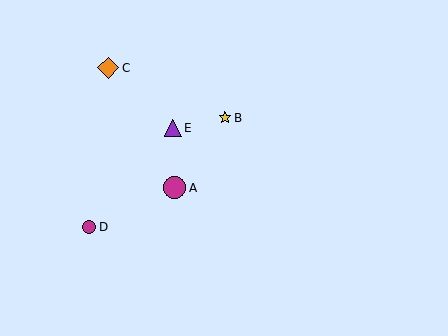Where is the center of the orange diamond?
The center of the orange diamond is at (108, 68).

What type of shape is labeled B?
Shape B is a yellow star.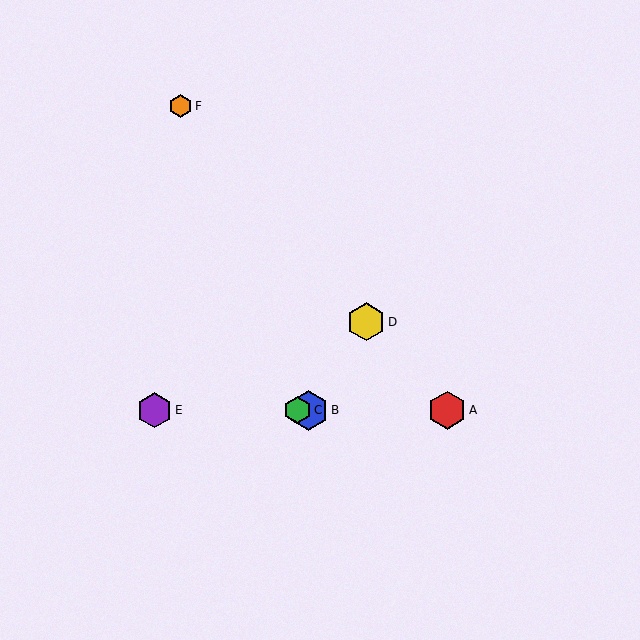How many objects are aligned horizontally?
4 objects (A, B, C, E) are aligned horizontally.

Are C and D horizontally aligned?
No, C is at y≈410 and D is at y≈322.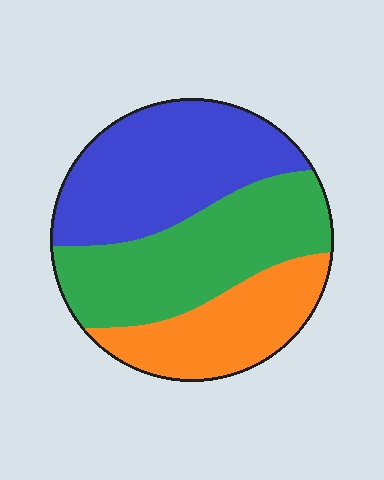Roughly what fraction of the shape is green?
Green covers roughly 40% of the shape.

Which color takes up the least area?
Orange, at roughly 25%.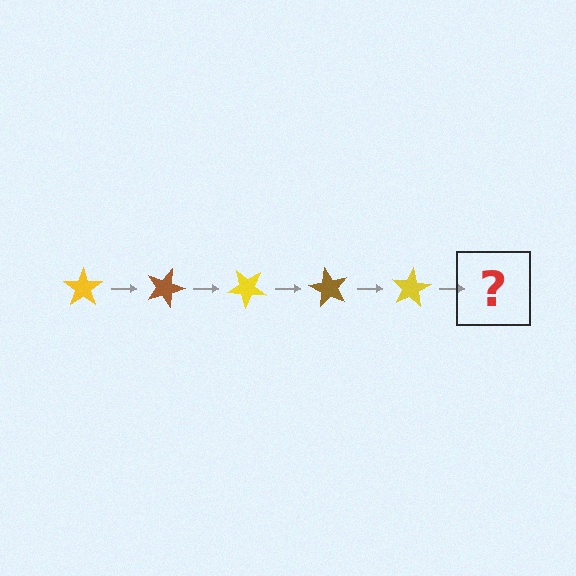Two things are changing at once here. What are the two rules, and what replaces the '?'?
The two rules are that it rotates 20 degrees each step and the color cycles through yellow and brown. The '?' should be a brown star, rotated 100 degrees from the start.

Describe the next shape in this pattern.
It should be a brown star, rotated 100 degrees from the start.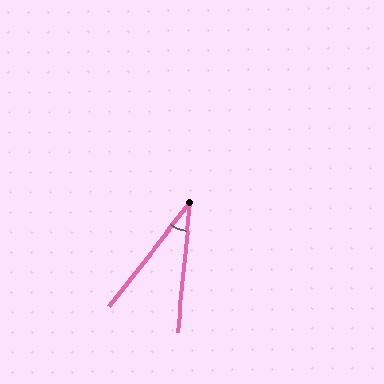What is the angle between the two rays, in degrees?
Approximately 32 degrees.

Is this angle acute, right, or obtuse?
It is acute.